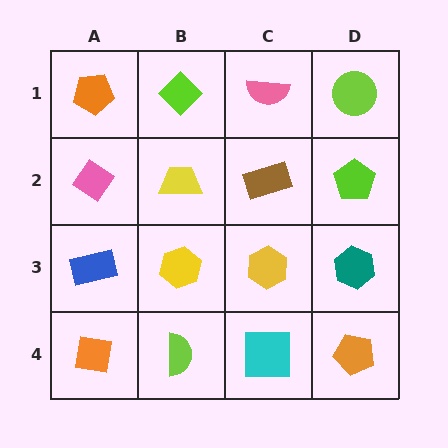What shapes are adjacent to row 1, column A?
A pink diamond (row 2, column A), a lime diamond (row 1, column B).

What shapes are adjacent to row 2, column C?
A pink semicircle (row 1, column C), a yellow hexagon (row 3, column C), a yellow trapezoid (row 2, column B), a lime pentagon (row 2, column D).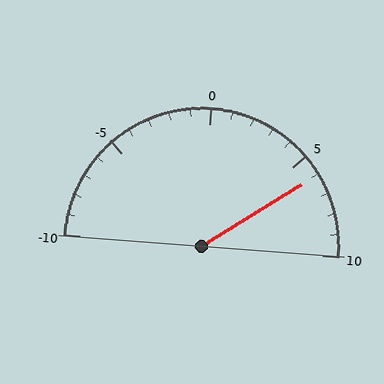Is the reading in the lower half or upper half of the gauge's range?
The reading is in the upper half of the range (-10 to 10).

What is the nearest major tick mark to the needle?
The nearest major tick mark is 5.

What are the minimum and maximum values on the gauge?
The gauge ranges from -10 to 10.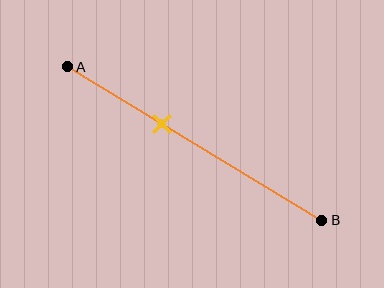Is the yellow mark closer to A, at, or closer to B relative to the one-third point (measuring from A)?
The yellow mark is closer to point B than the one-third point of segment AB.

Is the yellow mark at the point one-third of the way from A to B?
No, the mark is at about 35% from A, not at the 33% one-third point.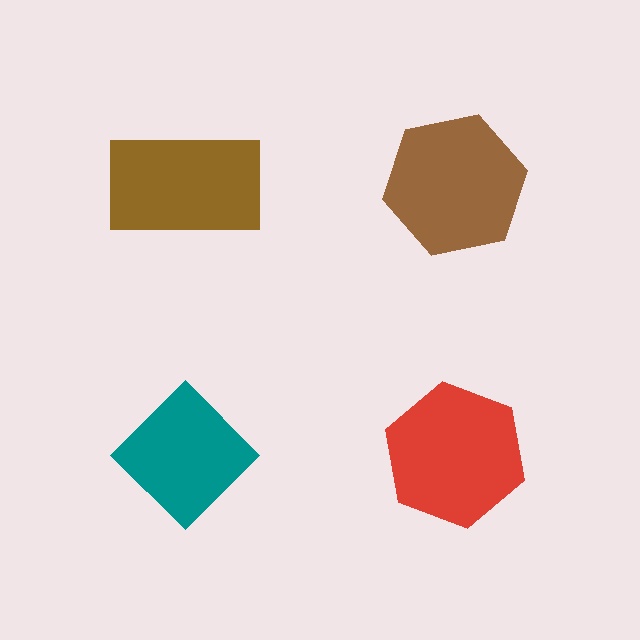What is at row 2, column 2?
A red hexagon.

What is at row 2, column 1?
A teal diamond.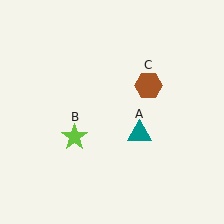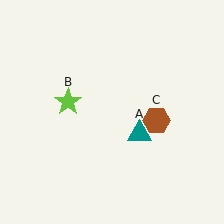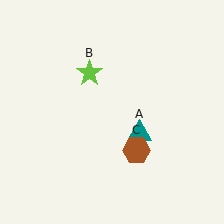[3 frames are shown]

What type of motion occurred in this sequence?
The lime star (object B), brown hexagon (object C) rotated clockwise around the center of the scene.